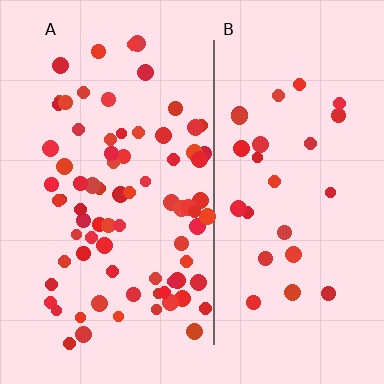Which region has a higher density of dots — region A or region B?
A (the left).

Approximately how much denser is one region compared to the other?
Approximately 2.9× — region A over region B.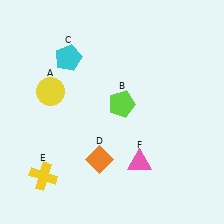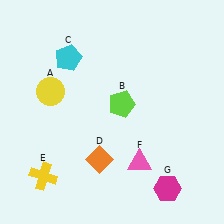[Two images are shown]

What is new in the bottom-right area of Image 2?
A magenta hexagon (G) was added in the bottom-right area of Image 2.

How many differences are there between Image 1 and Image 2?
There is 1 difference between the two images.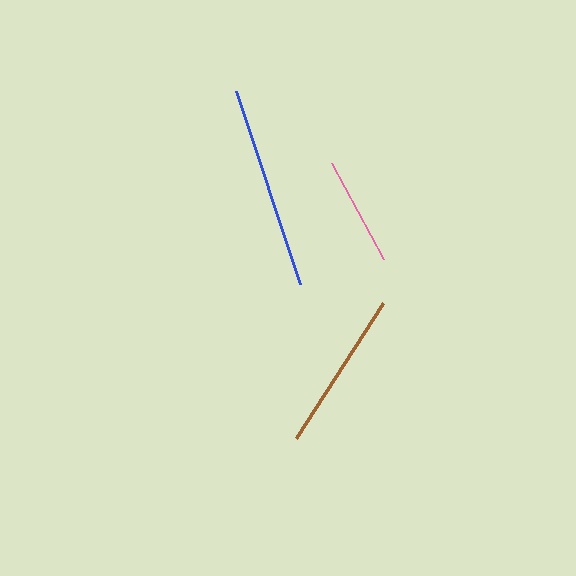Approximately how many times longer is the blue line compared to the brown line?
The blue line is approximately 1.3 times the length of the brown line.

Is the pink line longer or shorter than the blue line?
The blue line is longer than the pink line.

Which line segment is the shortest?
The pink line is the shortest at approximately 109 pixels.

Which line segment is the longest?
The blue line is the longest at approximately 204 pixels.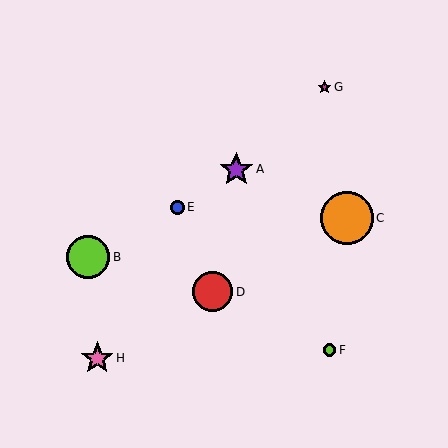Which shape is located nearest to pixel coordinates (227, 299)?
The red circle (labeled D) at (213, 292) is nearest to that location.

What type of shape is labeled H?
Shape H is a pink star.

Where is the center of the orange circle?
The center of the orange circle is at (347, 218).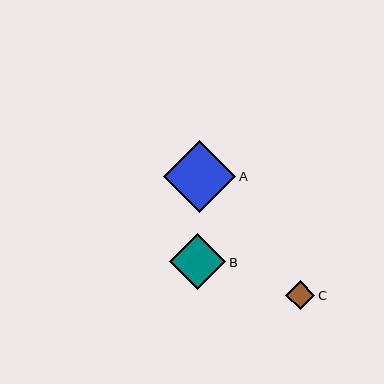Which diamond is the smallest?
Diamond C is the smallest with a size of approximately 29 pixels.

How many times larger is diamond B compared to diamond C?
Diamond B is approximately 1.9 times the size of diamond C.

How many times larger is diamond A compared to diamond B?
Diamond A is approximately 1.3 times the size of diamond B.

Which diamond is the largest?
Diamond A is the largest with a size of approximately 72 pixels.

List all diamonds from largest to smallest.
From largest to smallest: A, B, C.